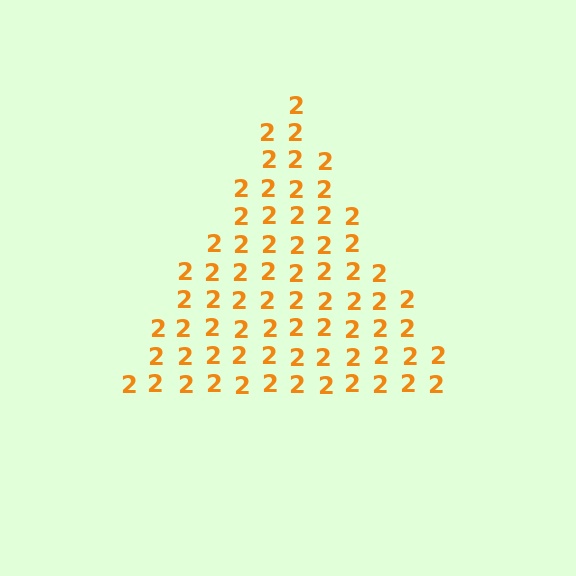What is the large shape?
The large shape is a triangle.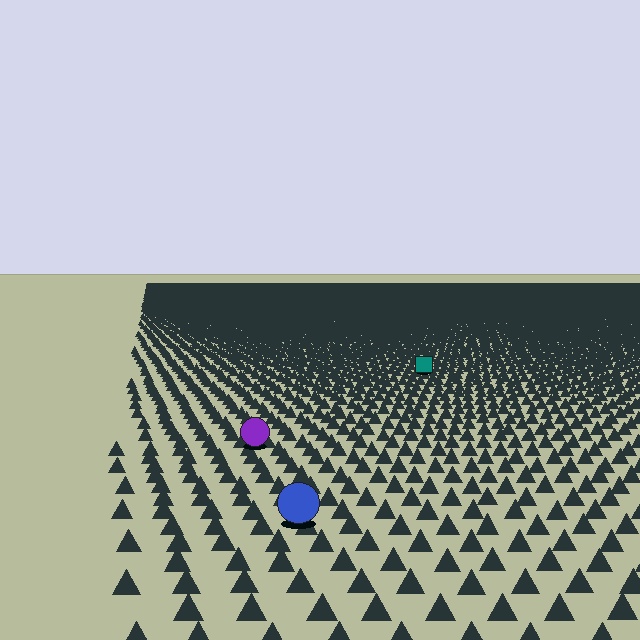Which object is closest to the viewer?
The blue circle is closest. The texture marks near it are larger and more spread out.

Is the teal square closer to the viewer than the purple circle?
No. The purple circle is closer — you can tell from the texture gradient: the ground texture is coarser near it.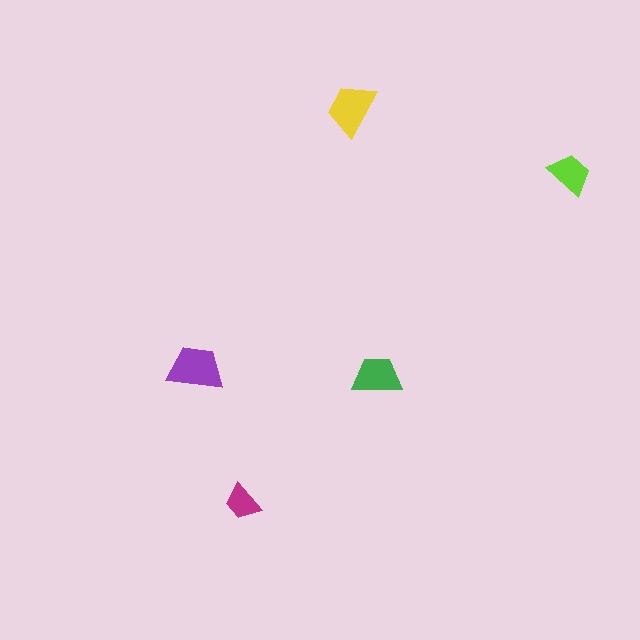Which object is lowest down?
The magenta trapezoid is bottommost.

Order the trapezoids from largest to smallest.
the purple one, the yellow one, the green one, the lime one, the magenta one.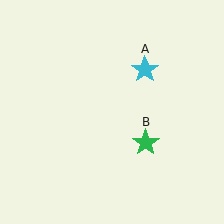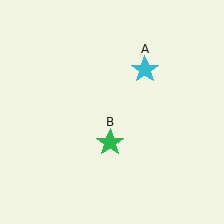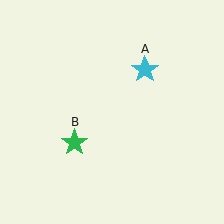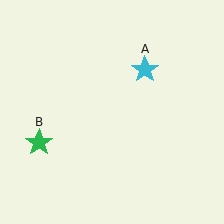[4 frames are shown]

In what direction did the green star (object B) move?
The green star (object B) moved left.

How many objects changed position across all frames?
1 object changed position: green star (object B).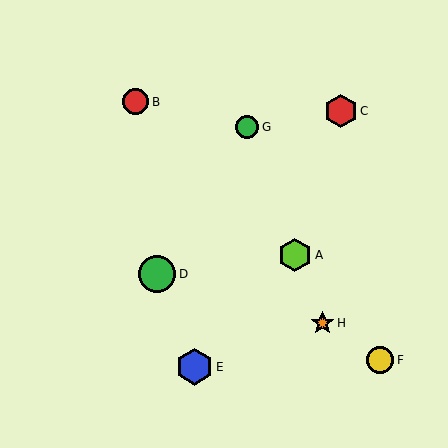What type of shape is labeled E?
Shape E is a blue hexagon.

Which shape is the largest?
The green circle (labeled D) is the largest.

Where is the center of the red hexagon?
The center of the red hexagon is at (341, 111).